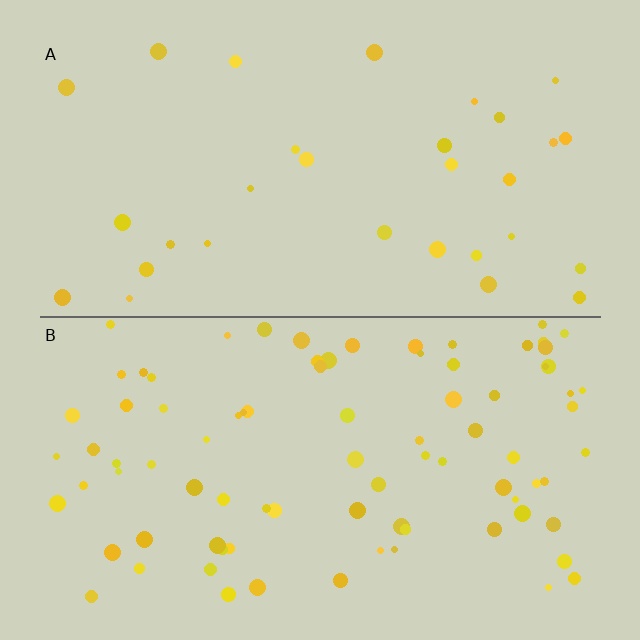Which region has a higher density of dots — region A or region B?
B (the bottom).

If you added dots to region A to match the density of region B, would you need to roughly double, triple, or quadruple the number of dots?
Approximately triple.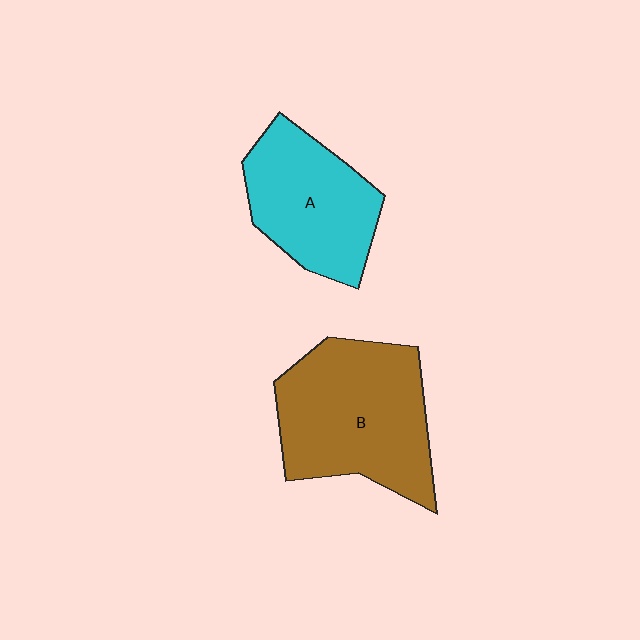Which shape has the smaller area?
Shape A (cyan).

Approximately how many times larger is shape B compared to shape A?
Approximately 1.3 times.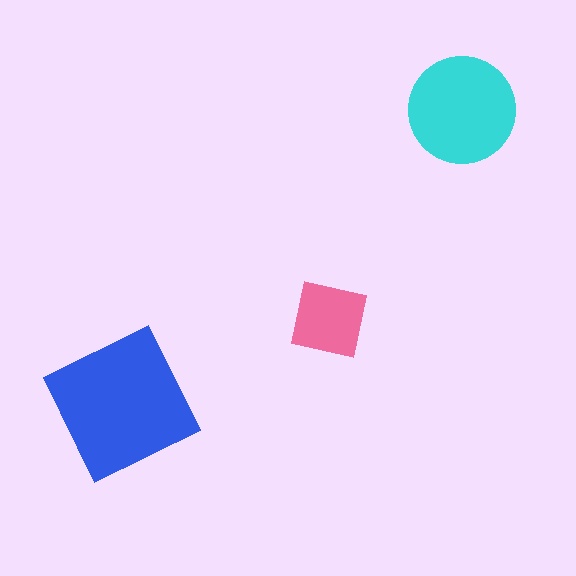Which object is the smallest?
The pink square.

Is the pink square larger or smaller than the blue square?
Smaller.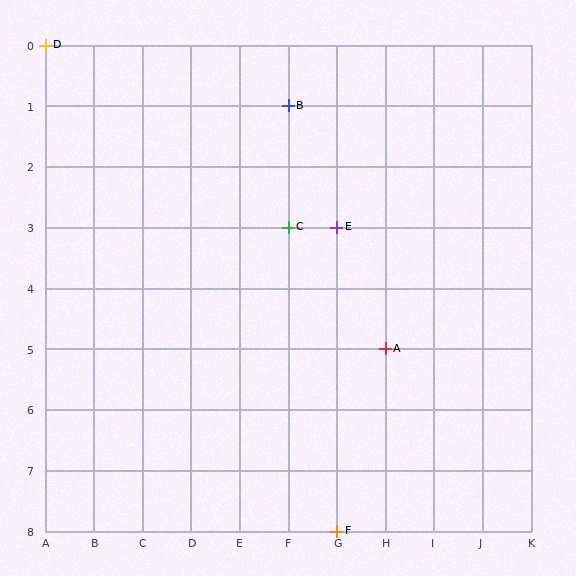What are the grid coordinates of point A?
Point A is at grid coordinates (H, 5).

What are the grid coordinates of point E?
Point E is at grid coordinates (G, 3).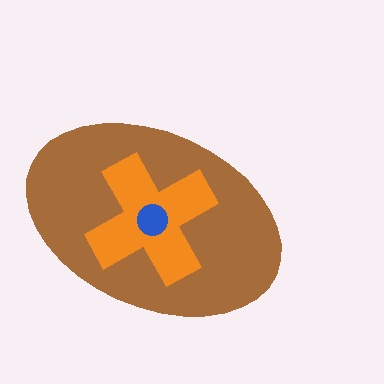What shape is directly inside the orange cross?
The blue circle.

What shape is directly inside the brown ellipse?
The orange cross.